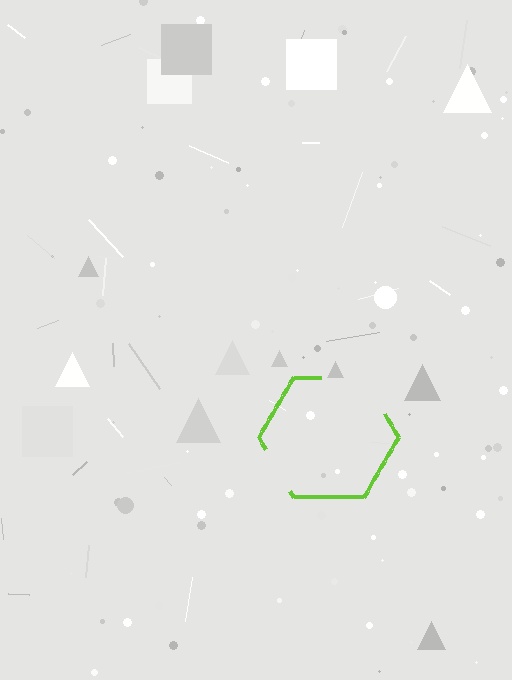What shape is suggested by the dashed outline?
The dashed outline suggests a hexagon.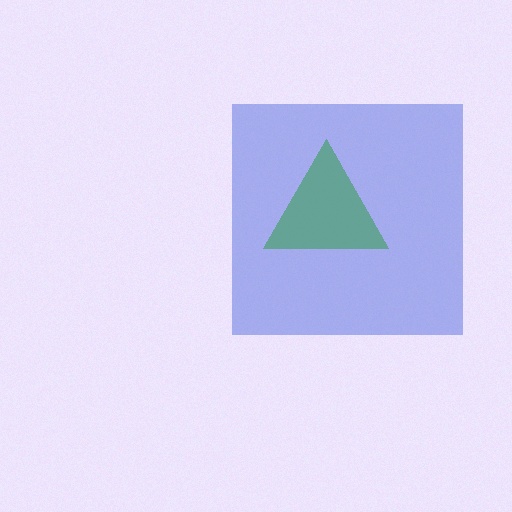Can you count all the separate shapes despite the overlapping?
Yes, there are 2 separate shapes.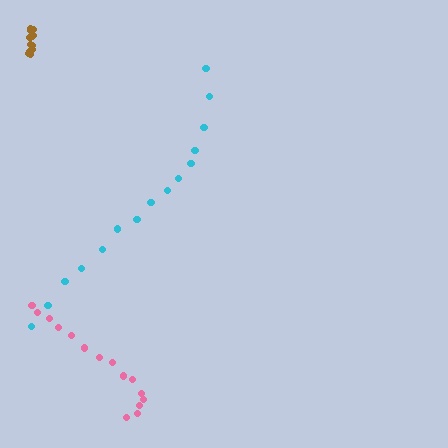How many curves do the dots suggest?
There are 3 distinct paths.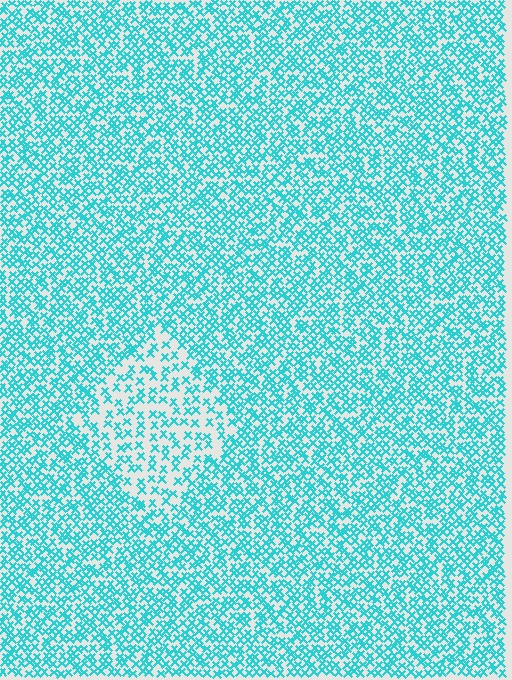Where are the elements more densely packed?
The elements are more densely packed outside the diamond boundary.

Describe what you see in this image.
The image contains small cyan elements arranged at two different densities. A diamond-shaped region is visible where the elements are less densely packed than the surrounding area.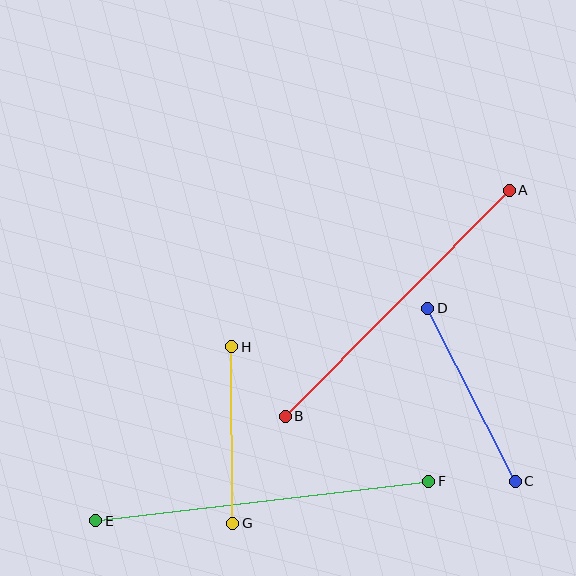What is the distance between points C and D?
The distance is approximately 194 pixels.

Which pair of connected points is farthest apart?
Points E and F are farthest apart.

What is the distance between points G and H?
The distance is approximately 177 pixels.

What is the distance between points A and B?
The distance is approximately 318 pixels.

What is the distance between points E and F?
The distance is approximately 335 pixels.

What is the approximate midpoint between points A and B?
The midpoint is at approximately (397, 303) pixels.